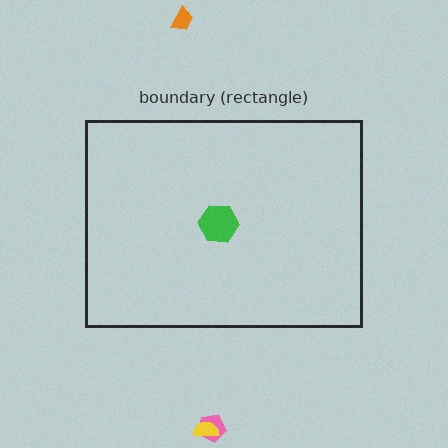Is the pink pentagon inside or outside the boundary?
Outside.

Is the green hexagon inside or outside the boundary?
Inside.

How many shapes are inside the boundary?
1 inside, 3 outside.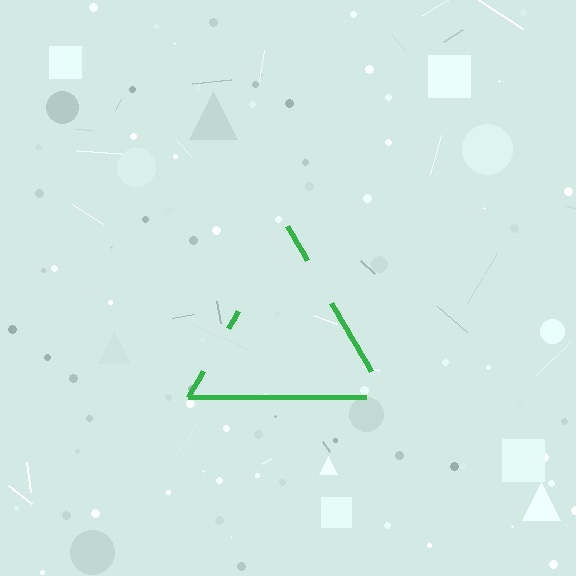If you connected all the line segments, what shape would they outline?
They would outline a triangle.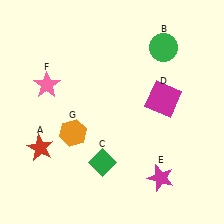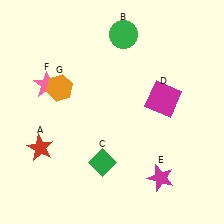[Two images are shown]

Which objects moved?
The objects that moved are: the green circle (B), the orange hexagon (G).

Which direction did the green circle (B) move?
The green circle (B) moved left.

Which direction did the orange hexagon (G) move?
The orange hexagon (G) moved up.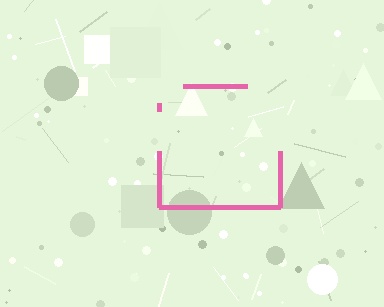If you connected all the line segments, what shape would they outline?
They would outline a square.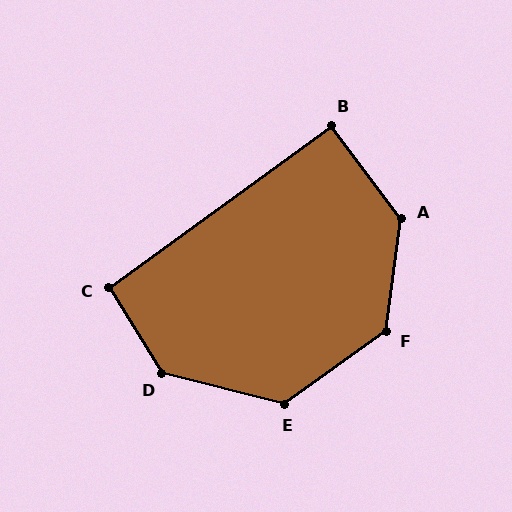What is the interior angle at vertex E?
Approximately 131 degrees (obtuse).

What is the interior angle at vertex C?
Approximately 94 degrees (approximately right).